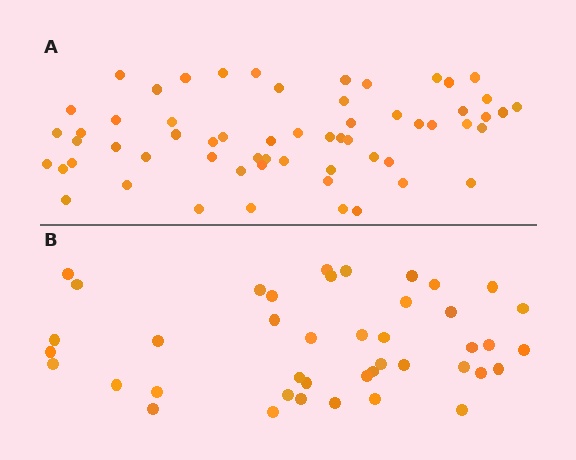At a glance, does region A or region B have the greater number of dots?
Region A (the top region) has more dots.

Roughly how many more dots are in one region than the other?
Region A has approximately 20 more dots than region B.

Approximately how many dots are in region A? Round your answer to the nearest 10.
About 60 dots.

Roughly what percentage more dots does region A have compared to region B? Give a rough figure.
About 45% more.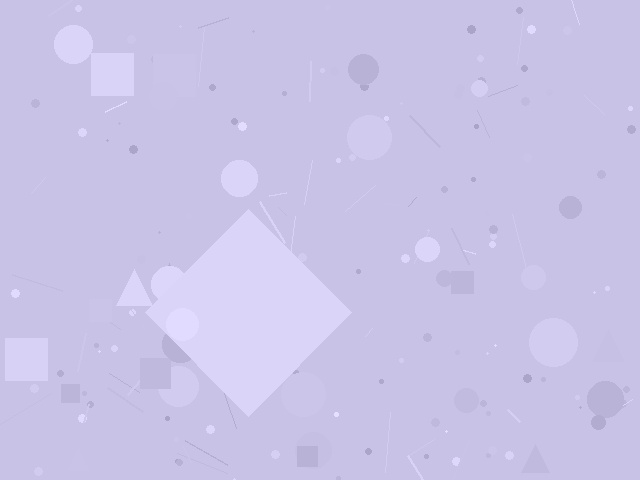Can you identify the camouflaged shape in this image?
The camouflaged shape is a diamond.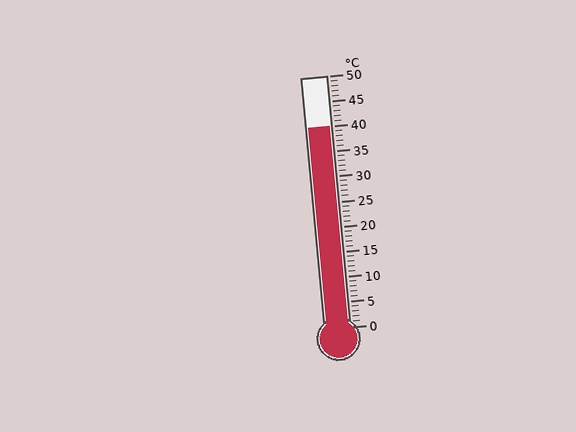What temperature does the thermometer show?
The thermometer shows approximately 40°C.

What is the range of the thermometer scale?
The thermometer scale ranges from 0°C to 50°C.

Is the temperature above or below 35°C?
The temperature is above 35°C.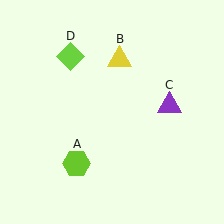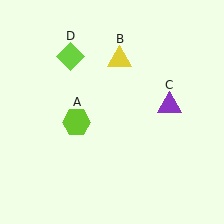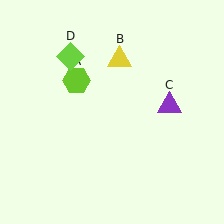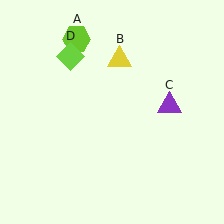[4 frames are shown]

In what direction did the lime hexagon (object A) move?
The lime hexagon (object A) moved up.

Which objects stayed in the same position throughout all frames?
Yellow triangle (object B) and purple triangle (object C) and lime diamond (object D) remained stationary.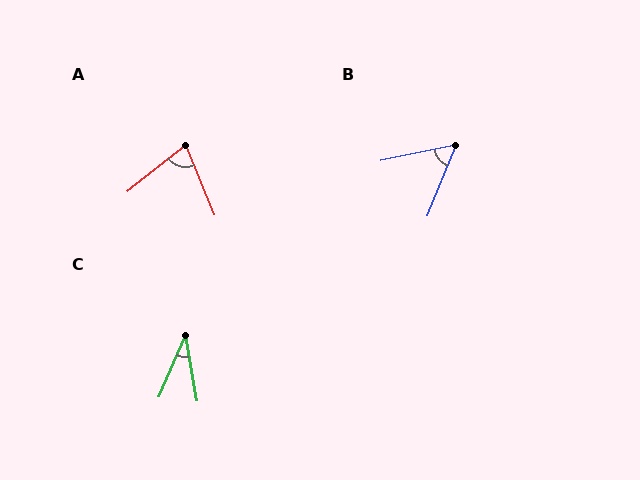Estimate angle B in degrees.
Approximately 56 degrees.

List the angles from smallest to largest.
C (33°), B (56°), A (74°).